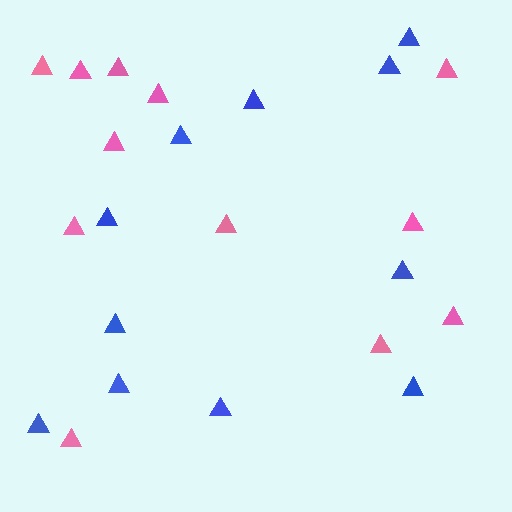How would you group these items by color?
There are 2 groups: one group of blue triangles (11) and one group of pink triangles (12).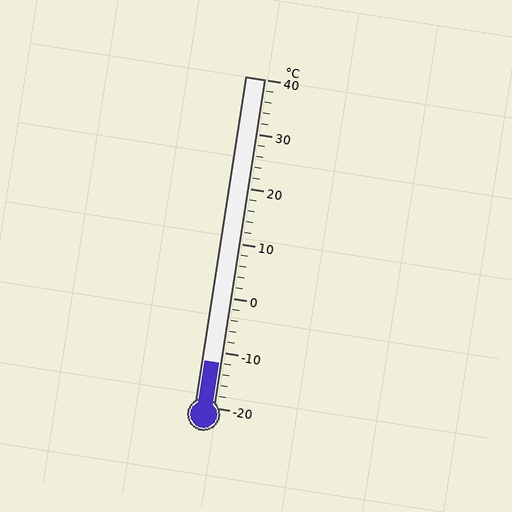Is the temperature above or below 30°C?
The temperature is below 30°C.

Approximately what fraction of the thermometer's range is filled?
The thermometer is filled to approximately 15% of its range.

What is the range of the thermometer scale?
The thermometer scale ranges from -20°C to 40°C.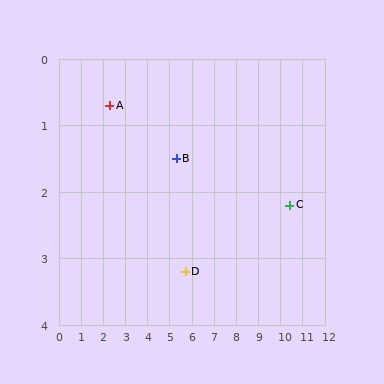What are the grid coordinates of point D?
Point D is at approximately (5.7, 3.2).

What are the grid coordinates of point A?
Point A is at approximately (2.3, 0.7).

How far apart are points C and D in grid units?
Points C and D are about 4.8 grid units apart.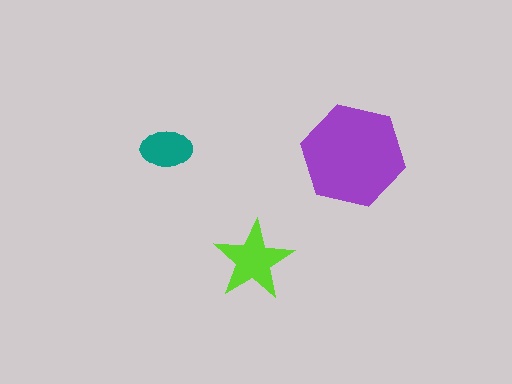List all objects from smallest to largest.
The teal ellipse, the lime star, the purple hexagon.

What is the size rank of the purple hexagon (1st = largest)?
1st.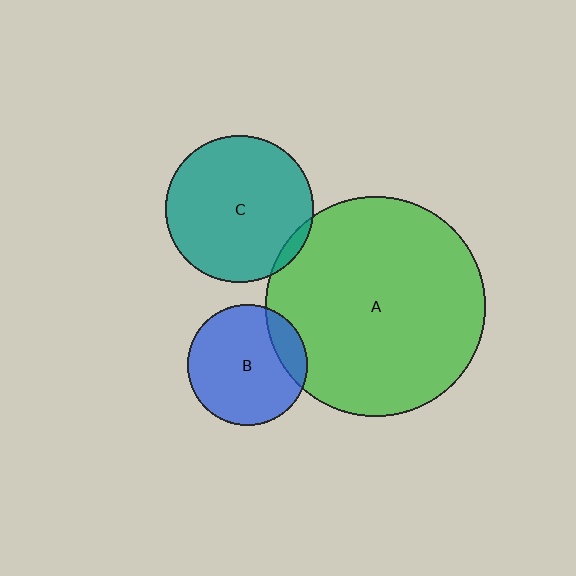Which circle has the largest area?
Circle A (green).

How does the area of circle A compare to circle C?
Approximately 2.2 times.